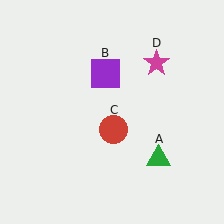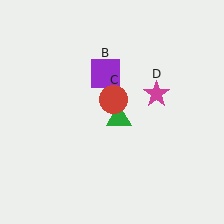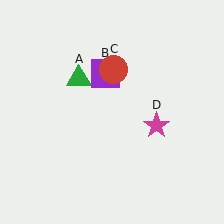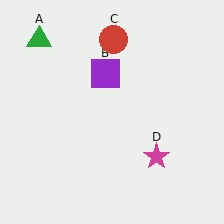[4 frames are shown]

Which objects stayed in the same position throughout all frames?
Purple square (object B) remained stationary.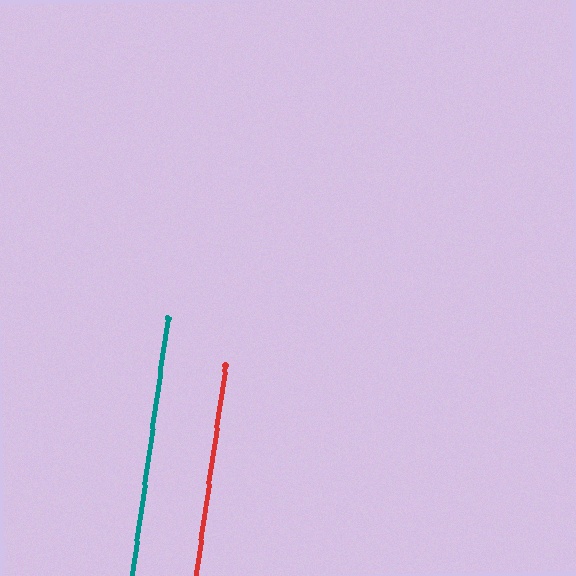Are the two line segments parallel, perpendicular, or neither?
Parallel — their directions differ by only 0.2°.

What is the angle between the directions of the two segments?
Approximately 0 degrees.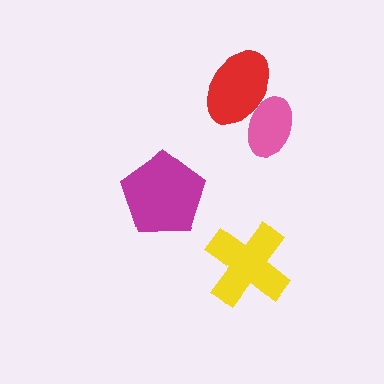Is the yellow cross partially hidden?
No, no other shape covers it.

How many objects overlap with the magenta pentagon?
0 objects overlap with the magenta pentagon.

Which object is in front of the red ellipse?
The pink ellipse is in front of the red ellipse.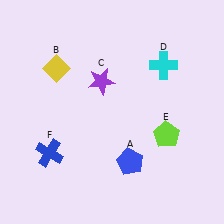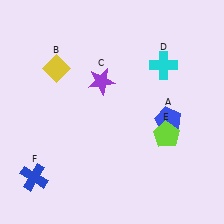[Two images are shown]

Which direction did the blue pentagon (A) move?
The blue pentagon (A) moved up.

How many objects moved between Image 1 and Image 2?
2 objects moved between the two images.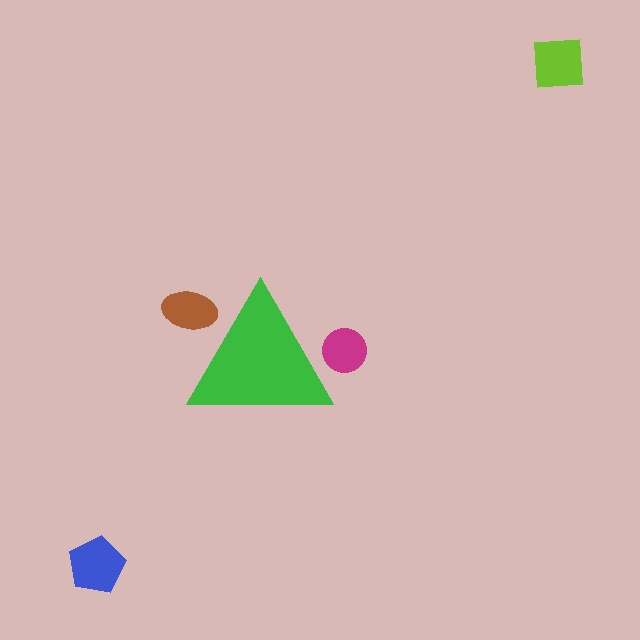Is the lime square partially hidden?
No, the lime square is fully visible.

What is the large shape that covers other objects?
A green triangle.